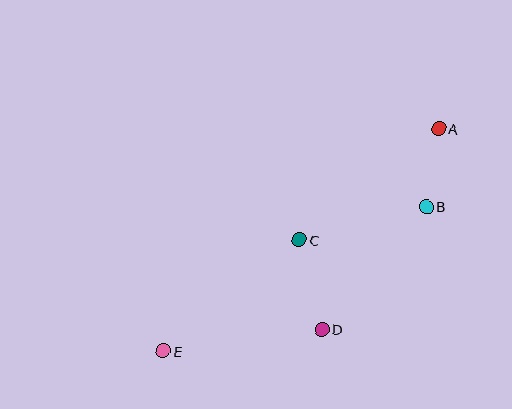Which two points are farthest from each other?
Points A and E are farthest from each other.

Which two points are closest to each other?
Points A and B are closest to each other.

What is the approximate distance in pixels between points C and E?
The distance between C and E is approximately 176 pixels.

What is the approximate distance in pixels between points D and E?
The distance between D and E is approximately 160 pixels.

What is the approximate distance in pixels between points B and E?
The distance between B and E is approximately 300 pixels.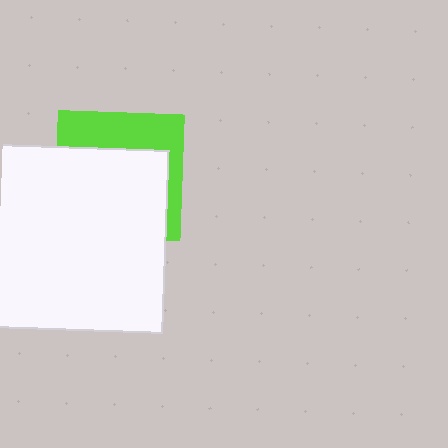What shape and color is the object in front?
The object in front is a white rectangle.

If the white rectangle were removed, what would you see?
You would see the complete lime square.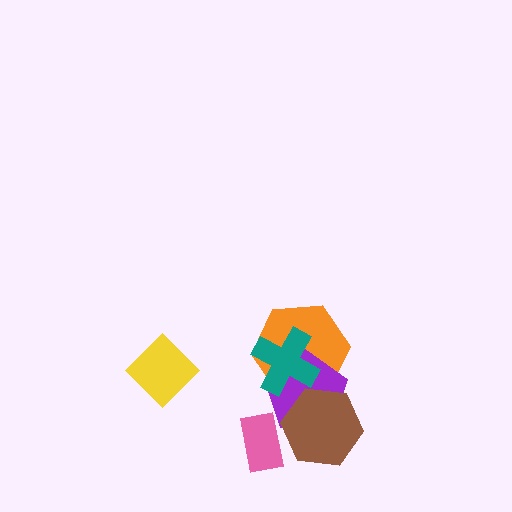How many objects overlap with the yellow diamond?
0 objects overlap with the yellow diamond.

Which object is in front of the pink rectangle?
The brown hexagon is in front of the pink rectangle.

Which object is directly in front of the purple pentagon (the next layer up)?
The brown hexagon is directly in front of the purple pentagon.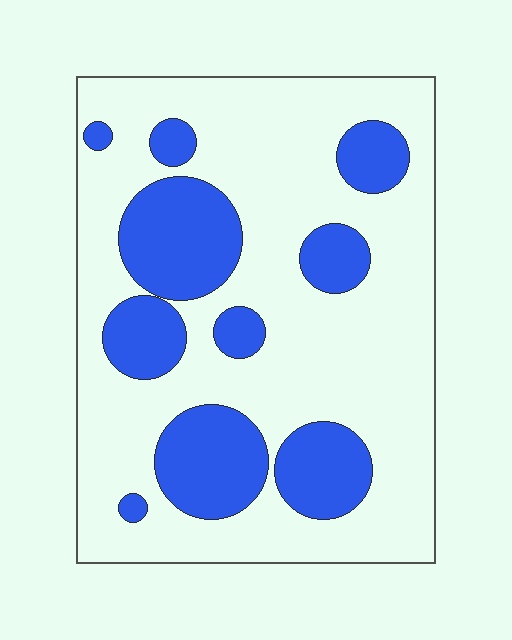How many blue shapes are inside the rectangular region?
10.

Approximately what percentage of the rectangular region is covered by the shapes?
Approximately 30%.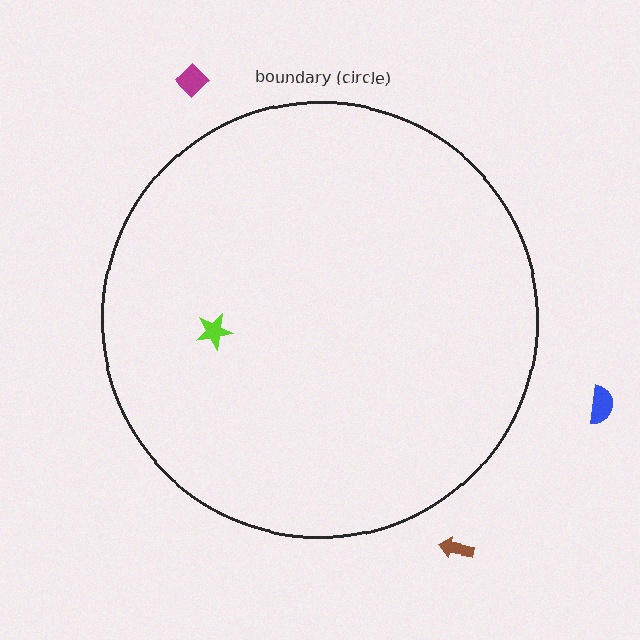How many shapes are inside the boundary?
1 inside, 3 outside.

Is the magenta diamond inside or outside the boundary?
Outside.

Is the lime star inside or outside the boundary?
Inside.